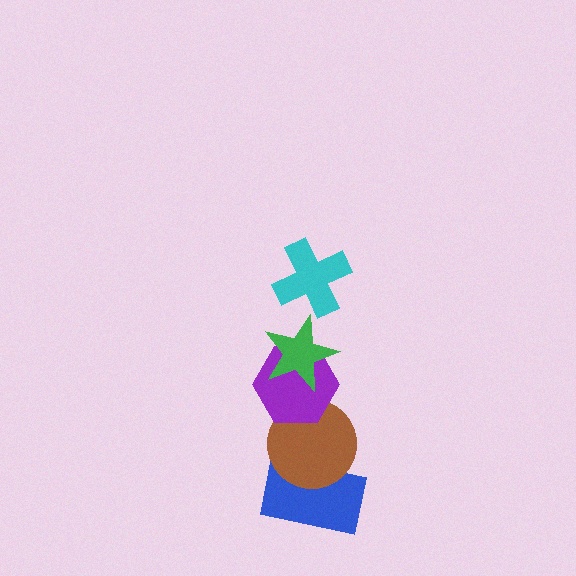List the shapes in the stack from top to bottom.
From top to bottom: the cyan cross, the green star, the purple hexagon, the brown circle, the blue rectangle.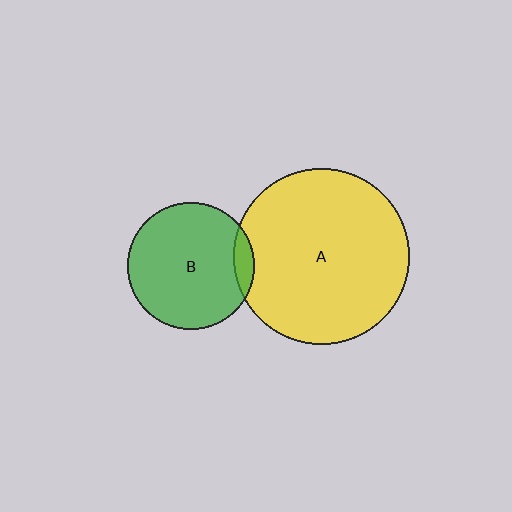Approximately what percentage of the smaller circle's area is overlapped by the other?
Approximately 10%.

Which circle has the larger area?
Circle A (yellow).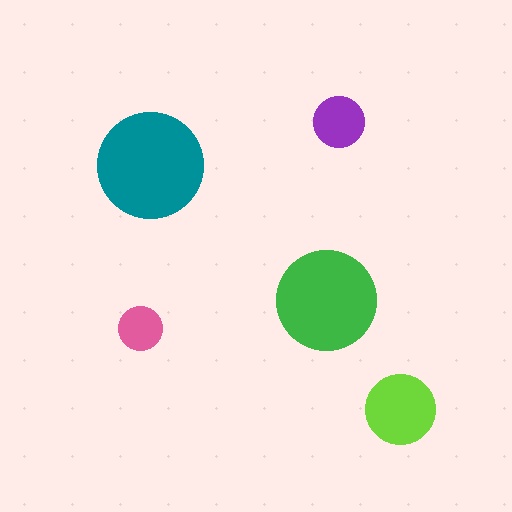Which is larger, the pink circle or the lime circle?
The lime one.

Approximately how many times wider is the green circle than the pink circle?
About 2.5 times wider.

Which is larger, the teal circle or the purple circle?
The teal one.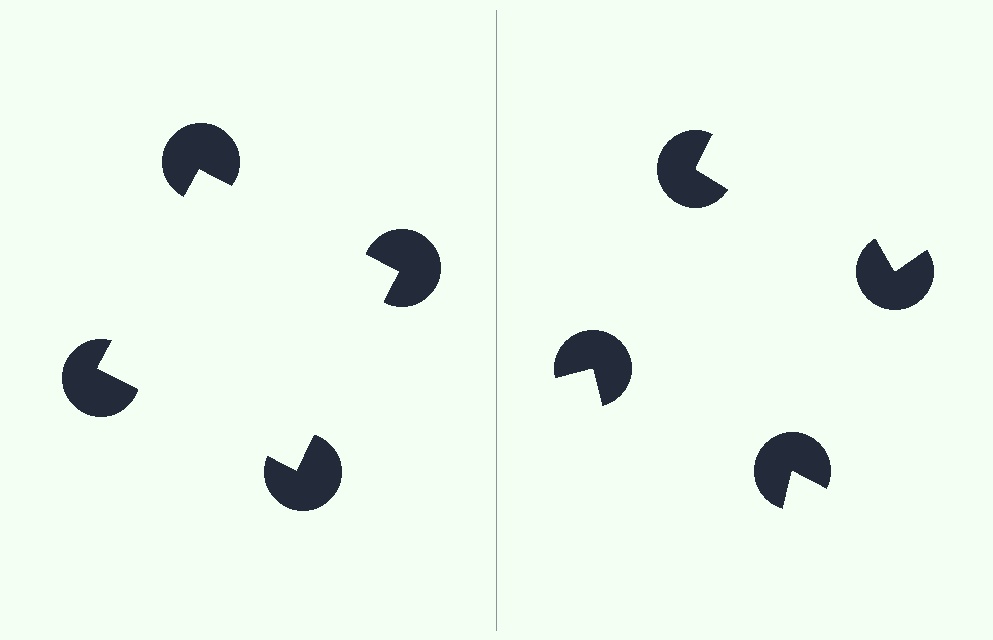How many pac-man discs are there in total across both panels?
8 — 4 on each side.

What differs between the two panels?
The pac-man discs are positioned identically on both sides; only the wedge orientations differ. On the left they align to a square; on the right they are misaligned.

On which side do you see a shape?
An illusory square appears on the left side. On the right side the wedge cuts are rotated, so no coherent shape forms.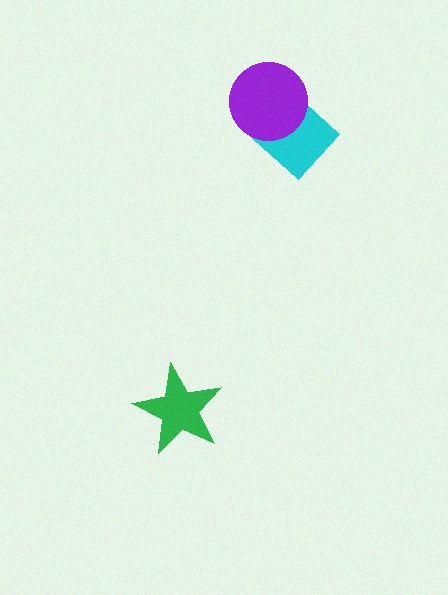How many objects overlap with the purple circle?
1 object overlaps with the purple circle.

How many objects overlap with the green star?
0 objects overlap with the green star.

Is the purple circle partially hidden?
No, no other shape covers it.